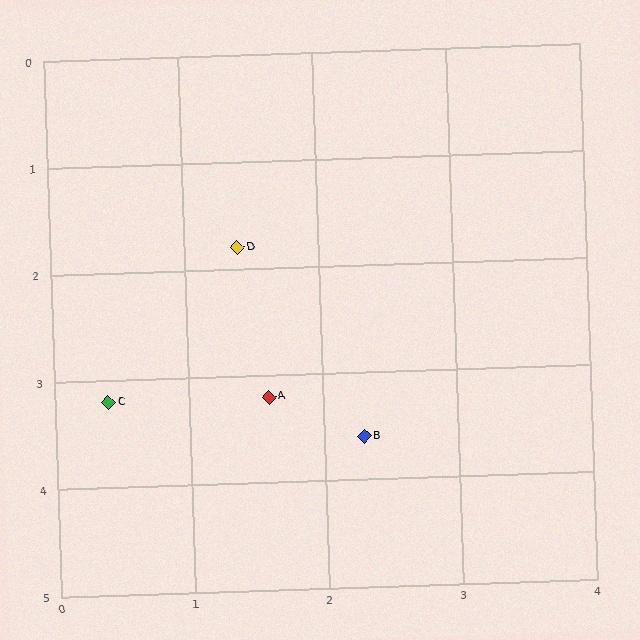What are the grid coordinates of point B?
Point B is at approximately (2.3, 3.6).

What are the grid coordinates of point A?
Point A is at approximately (1.6, 3.2).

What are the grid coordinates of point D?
Point D is at approximately (1.4, 1.8).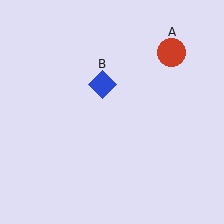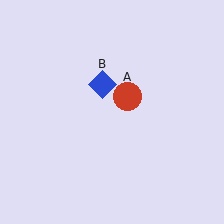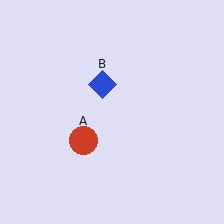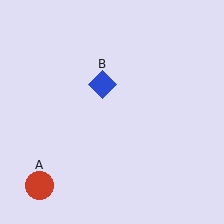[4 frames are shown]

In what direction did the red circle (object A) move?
The red circle (object A) moved down and to the left.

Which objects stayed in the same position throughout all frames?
Blue diamond (object B) remained stationary.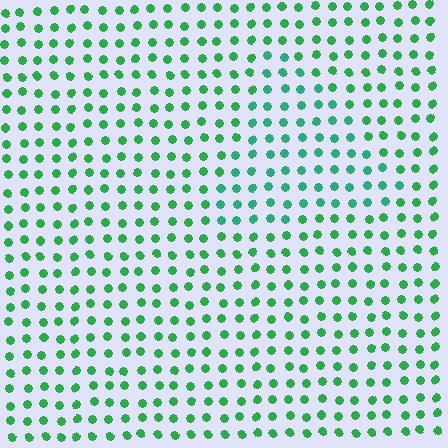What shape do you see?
I see a triangle.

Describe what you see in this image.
The image is filled with small green elements in a uniform arrangement. A triangle-shaped region is visible where the elements are tinted to a slightly different hue, forming a subtle color boundary.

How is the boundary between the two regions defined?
The boundary is defined purely by a slight shift in hue (about 24 degrees). Spacing, size, and orientation are identical on both sides.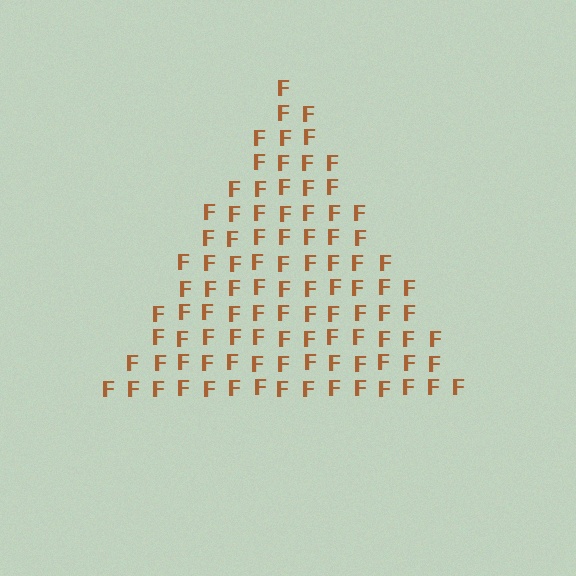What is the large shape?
The large shape is a triangle.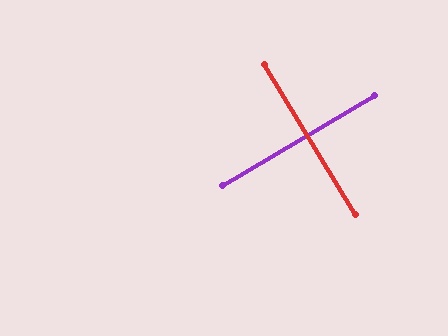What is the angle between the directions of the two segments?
Approximately 89 degrees.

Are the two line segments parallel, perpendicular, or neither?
Perpendicular — they meet at approximately 89°.